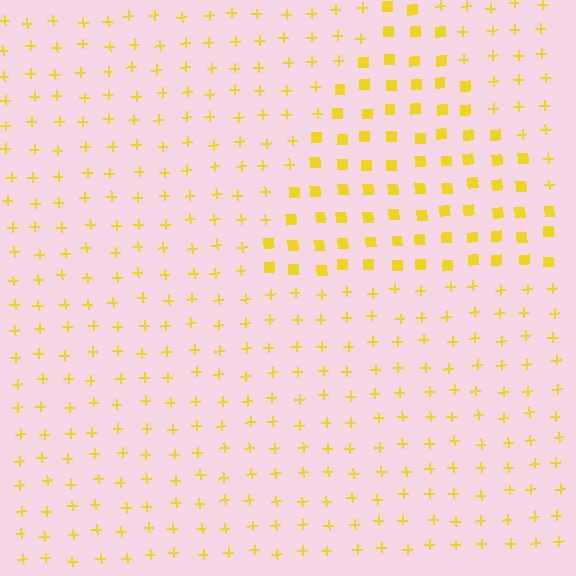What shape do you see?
I see a triangle.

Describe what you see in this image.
The image is filled with small yellow elements arranged in a uniform grid. A triangle-shaped region contains squares, while the surrounding area contains plus signs. The boundary is defined purely by the change in element shape.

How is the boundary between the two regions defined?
The boundary is defined by a change in element shape: squares inside vs. plus signs outside. All elements share the same color and spacing.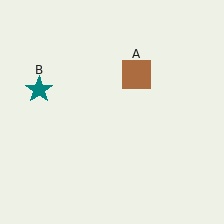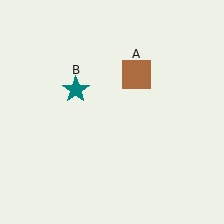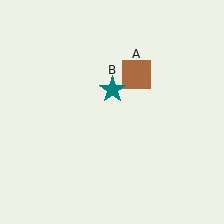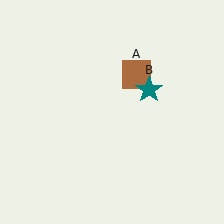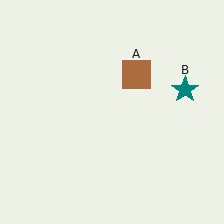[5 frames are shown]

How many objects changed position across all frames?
1 object changed position: teal star (object B).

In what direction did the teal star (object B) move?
The teal star (object B) moved right.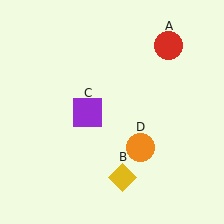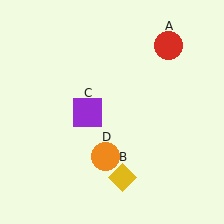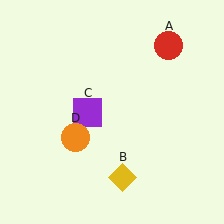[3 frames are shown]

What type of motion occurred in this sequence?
The orange circle (object D) rotated clockwise around the center of the scene.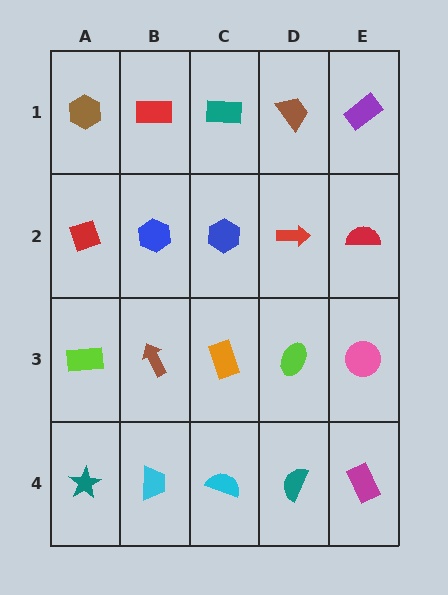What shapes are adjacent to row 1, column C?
A blue hexagon (row 2, column C), a red rectangle (row 1, column B), a brown trapezoid (row 1, column D).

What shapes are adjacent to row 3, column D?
A red arrow (row 2, column D), a teal semicircle (row 4, column D), an orange rectangle (row 3, column C), a pink circle (row 3, column E).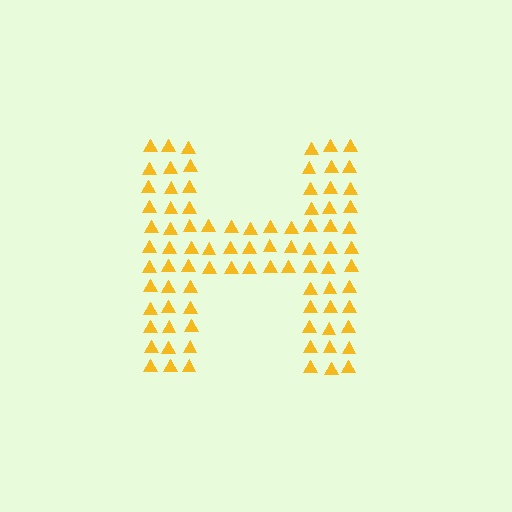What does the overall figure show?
The overall figure shows the letter H.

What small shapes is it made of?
It is made of small triangles.